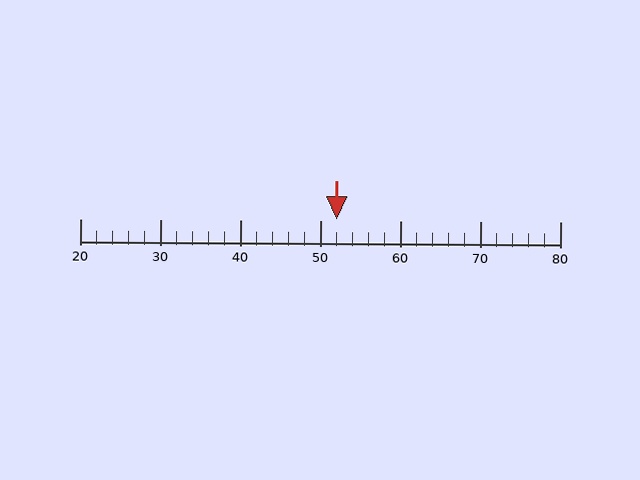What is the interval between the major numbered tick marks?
The major tick marks are spaced 10 units apart.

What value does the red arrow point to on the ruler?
The red arrow points to approximately 52.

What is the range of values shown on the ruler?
The ruler shows values from 20 to 80.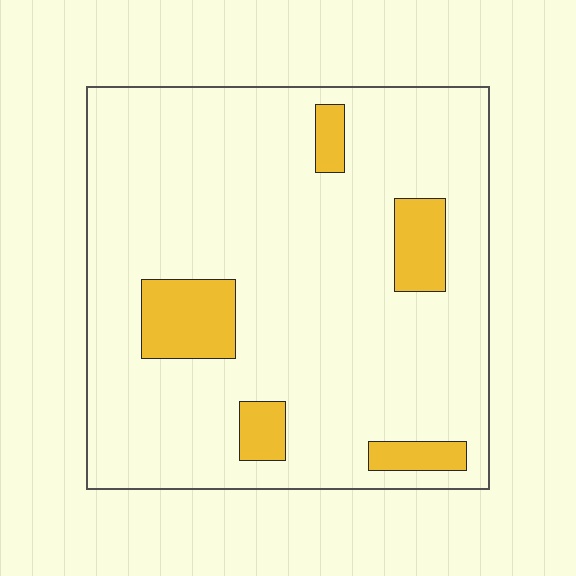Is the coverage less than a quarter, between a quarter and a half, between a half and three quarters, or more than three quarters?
Less than a quarter.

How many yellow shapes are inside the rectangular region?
5.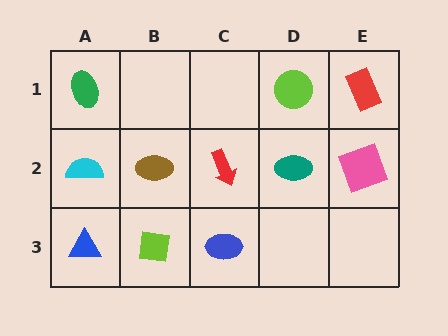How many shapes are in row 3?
3 shapes.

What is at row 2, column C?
A red arrow.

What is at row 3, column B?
A lime square.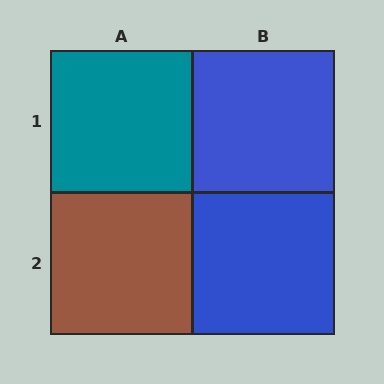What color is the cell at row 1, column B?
Blue.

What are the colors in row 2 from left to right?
Brown, blue.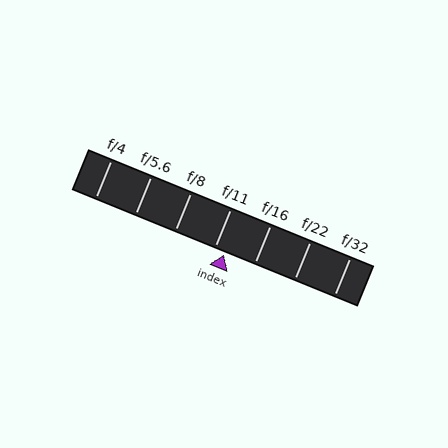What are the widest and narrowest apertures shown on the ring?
The widest aperture shown is f/4 and the narrowest is f/32.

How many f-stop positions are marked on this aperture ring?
There are 7 f-stop positions marked.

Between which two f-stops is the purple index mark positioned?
The index mark is between f/11 and f/16.